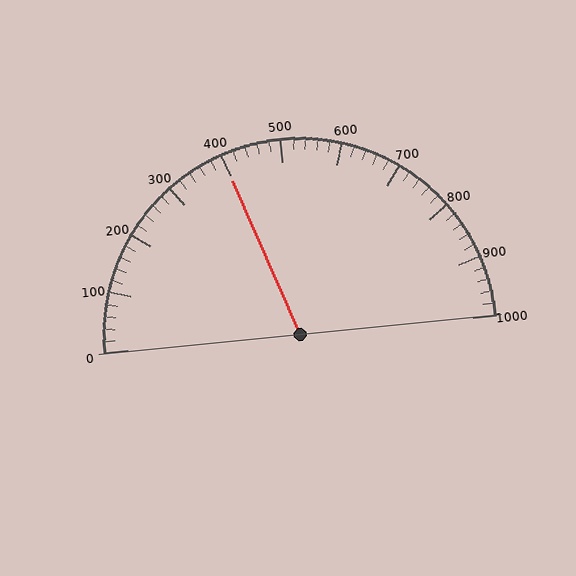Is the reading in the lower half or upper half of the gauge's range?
The reading is in the lower half of the range (0 to 1000).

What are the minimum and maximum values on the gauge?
The gauge ranges from 0 to 1000.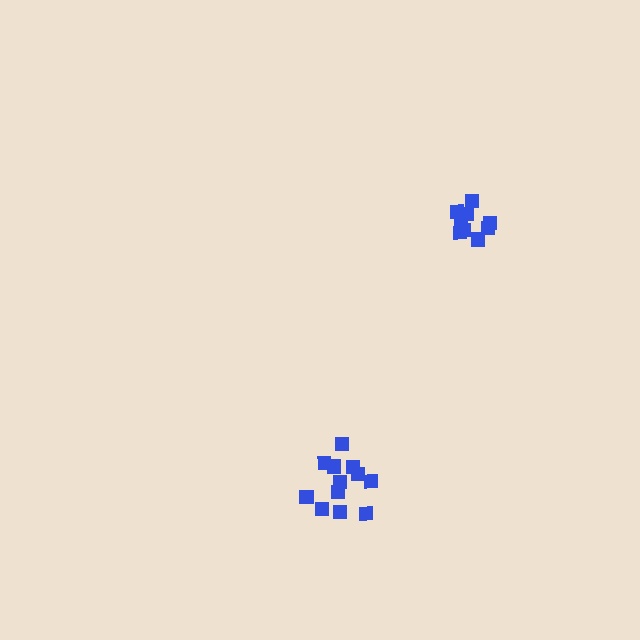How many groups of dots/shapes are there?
There are 2 groups.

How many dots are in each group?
Group 1: 9 dots, Group 2: 12 dots (21 total).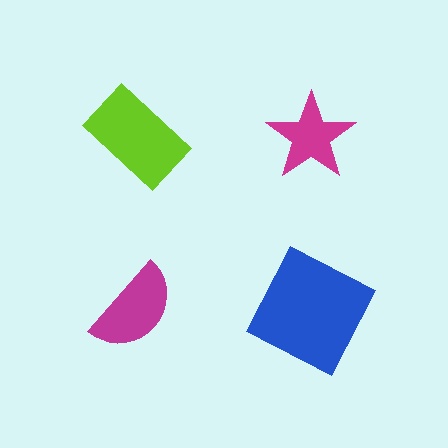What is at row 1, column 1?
A lime rectangle.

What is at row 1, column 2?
A magenta star.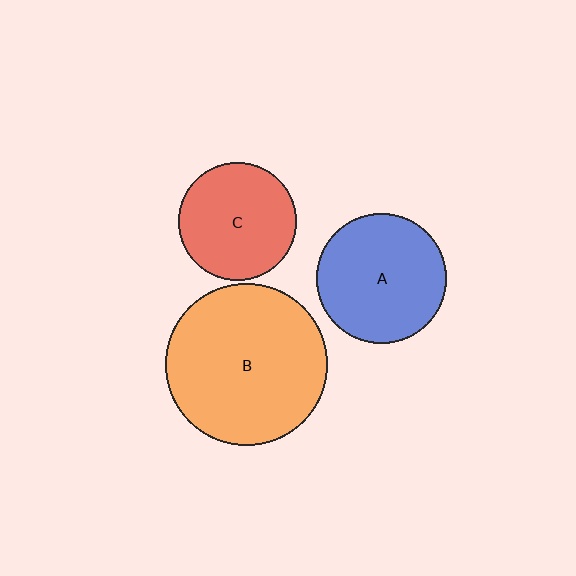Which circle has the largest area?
Circle B (orange).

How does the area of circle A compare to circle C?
Approximately 1.2 times.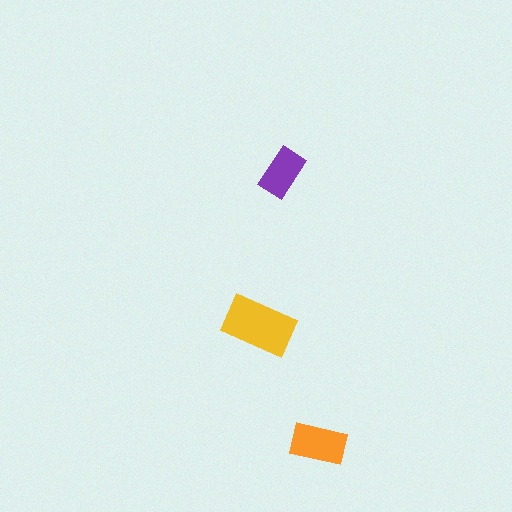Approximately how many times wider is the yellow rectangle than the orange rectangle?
About 1.5 times wider.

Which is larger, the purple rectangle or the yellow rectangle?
The yellow one.